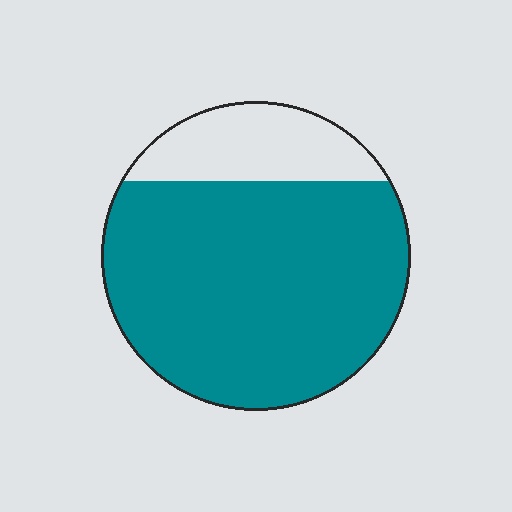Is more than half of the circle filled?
Yes.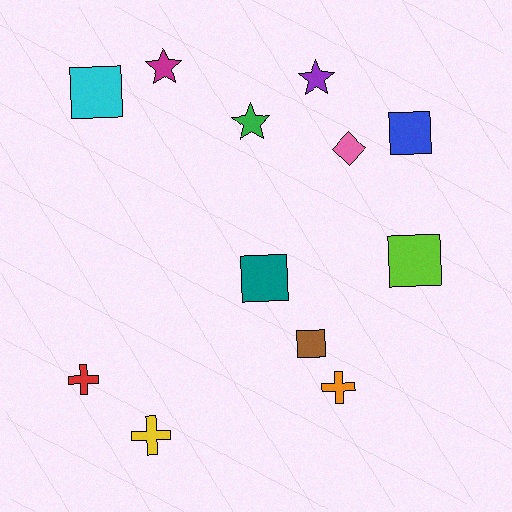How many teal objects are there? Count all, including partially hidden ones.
There is 1 teal object.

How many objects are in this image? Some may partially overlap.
There are 12 objects.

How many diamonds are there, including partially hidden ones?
There is 1 diamond.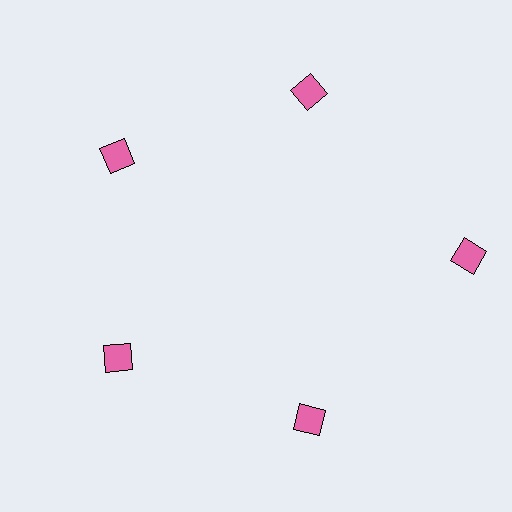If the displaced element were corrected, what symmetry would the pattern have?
It would have 5-fold rotational symmetry — the pattern would map onto itself every 72 degrees.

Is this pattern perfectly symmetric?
No. The 5 pink squares are arranged in a ring, but one element near the 3 o'clock position is pushed outward from the center, breaking the 5-fold rotational symmetry.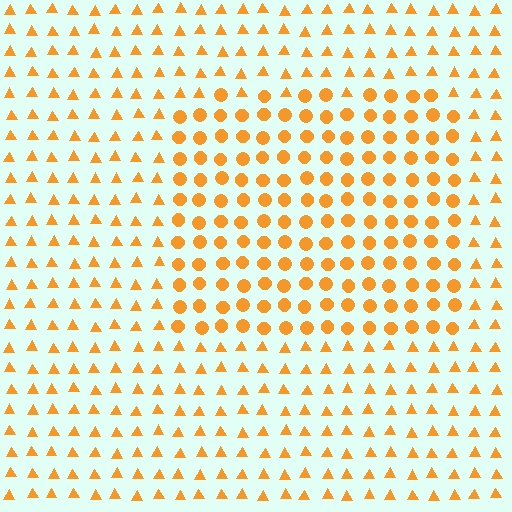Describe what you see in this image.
The image is filled with small orange elements arranged in a uniform grid. A rectangle-shaped region contains circles, while the surrounding area contains triangles. The boundary is defined purely by the change in element shape.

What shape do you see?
I see a rectangle.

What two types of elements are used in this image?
The image uses circles inside the rectangle region and triangles outside it.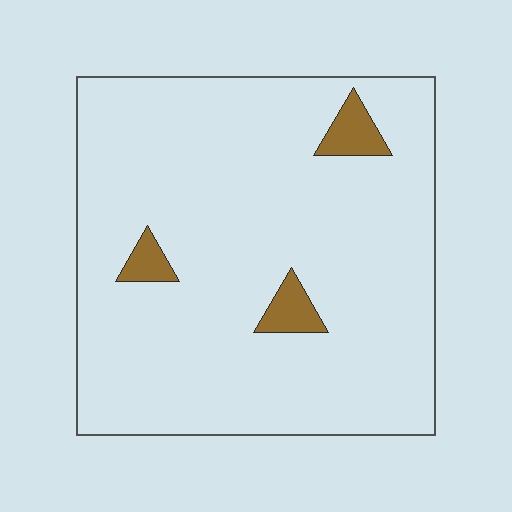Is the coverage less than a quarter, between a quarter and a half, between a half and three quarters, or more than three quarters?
Less than a quarter.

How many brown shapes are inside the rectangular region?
3.